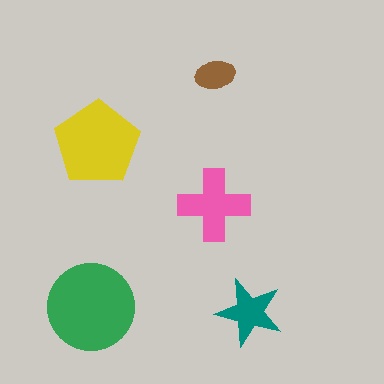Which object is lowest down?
The teal star is bottommost.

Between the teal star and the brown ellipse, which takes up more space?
The teal star.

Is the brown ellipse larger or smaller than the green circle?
Smaller.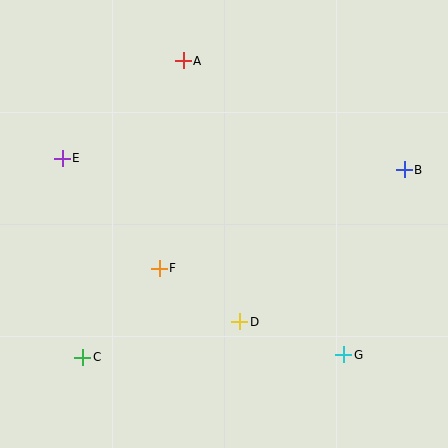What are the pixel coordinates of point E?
Point E is at (62, 158).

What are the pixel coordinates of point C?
Point C is at (83, 357).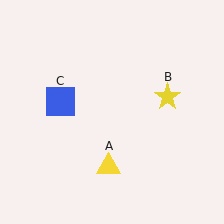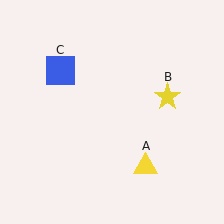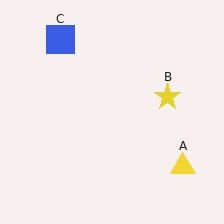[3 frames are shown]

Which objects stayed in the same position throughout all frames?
Yellow star (object B) remained stationary.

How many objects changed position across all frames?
2 objects changed position: yellow triangle (object A), blue square (object C).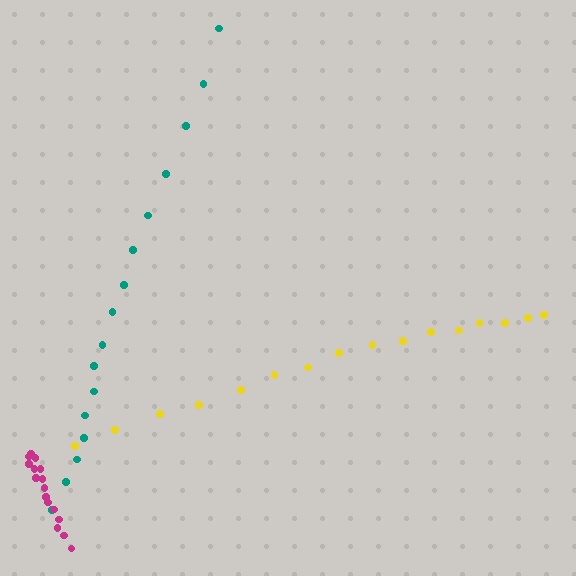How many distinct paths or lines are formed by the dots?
There are 3 distinct paths.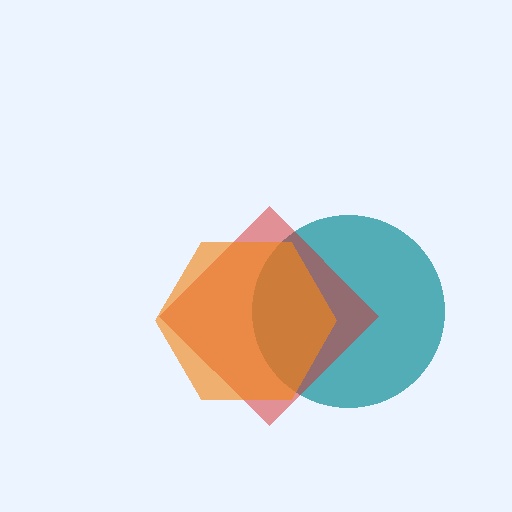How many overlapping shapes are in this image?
There are 3 overlapping shapes in the image.